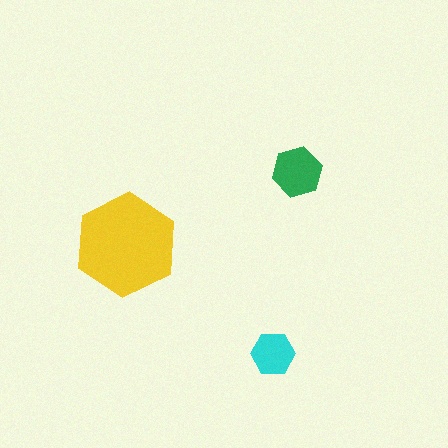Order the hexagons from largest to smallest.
the yellow one, the green one, the cyan one.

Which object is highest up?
The green hexagon is topmost.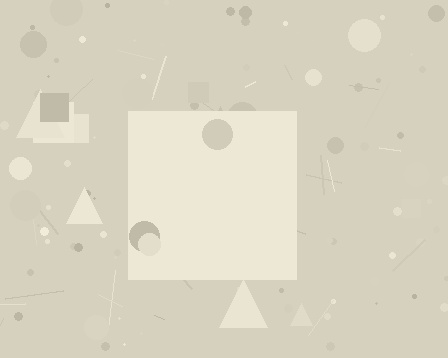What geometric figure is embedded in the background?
A square is embedded in the background.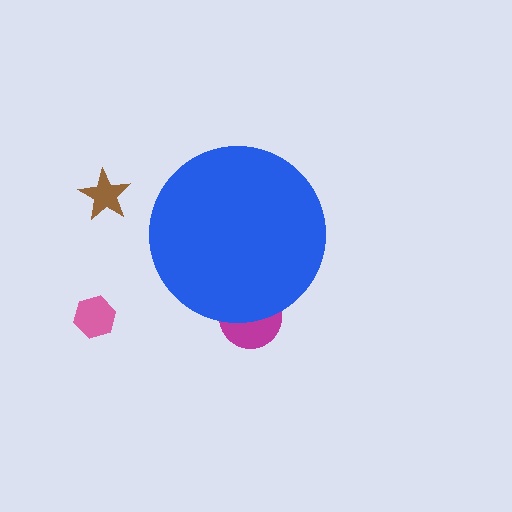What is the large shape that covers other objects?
A blue circle.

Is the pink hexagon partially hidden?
No, the pink hexagon is fully visible.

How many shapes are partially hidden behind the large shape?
1 shape is partially hidden.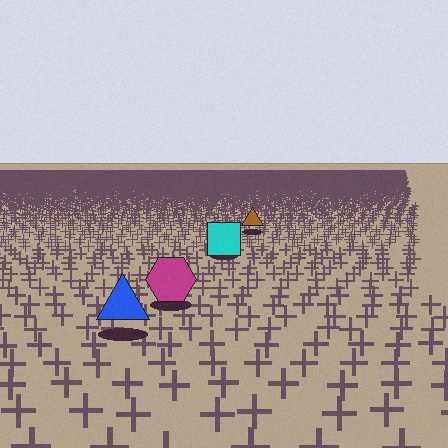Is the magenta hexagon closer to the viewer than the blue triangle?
No. The blue triangle is closer — you can tell from the texture gradient: the ground texture is coarser near it.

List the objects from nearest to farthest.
From nearest to farthest: the blue triangle, the magenta hexagon, the cyan square, the brown triangle.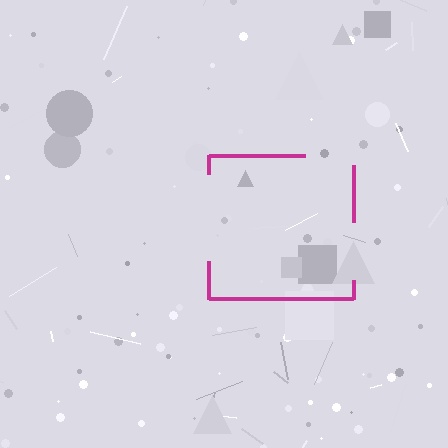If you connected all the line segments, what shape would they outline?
They would outline a square.